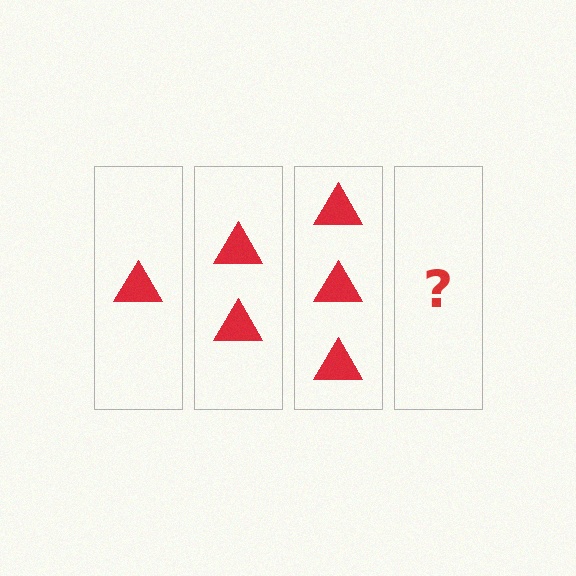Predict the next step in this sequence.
The next step is 4 triangles.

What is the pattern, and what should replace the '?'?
The pattern is that each step adds one more triangle. The '?' should be 4 triangles.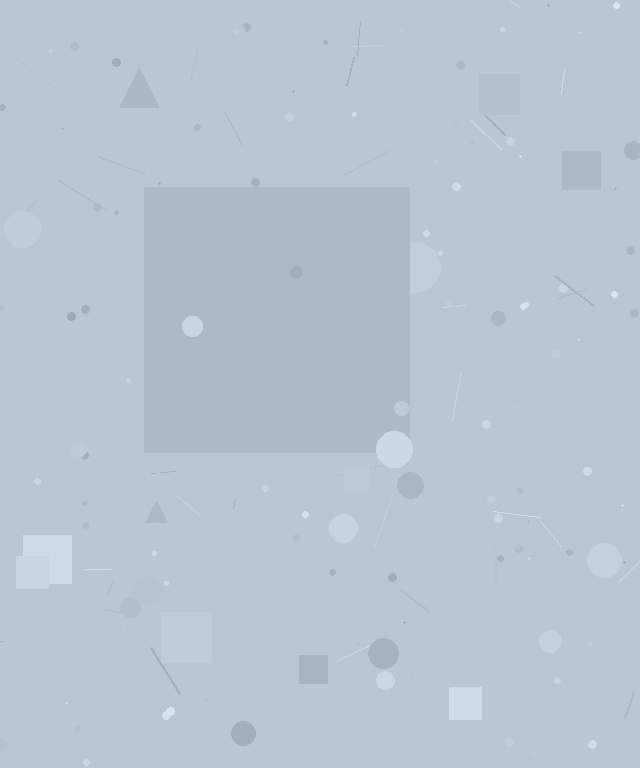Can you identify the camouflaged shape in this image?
The camouflaged shape is a square.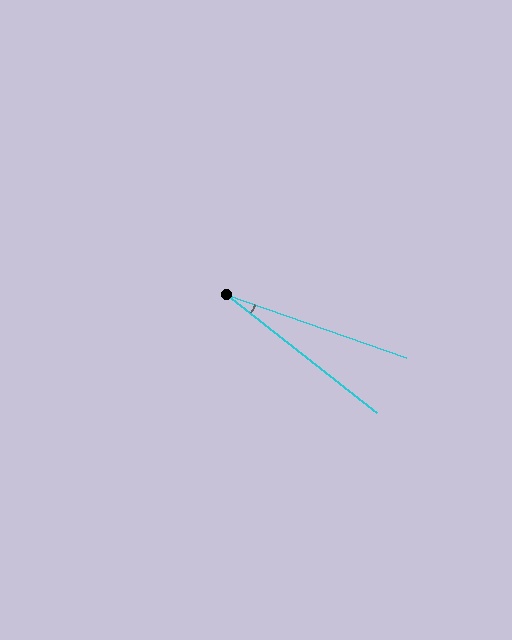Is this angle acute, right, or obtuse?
It is acute.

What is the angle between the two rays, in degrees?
Approximately 19 degrees.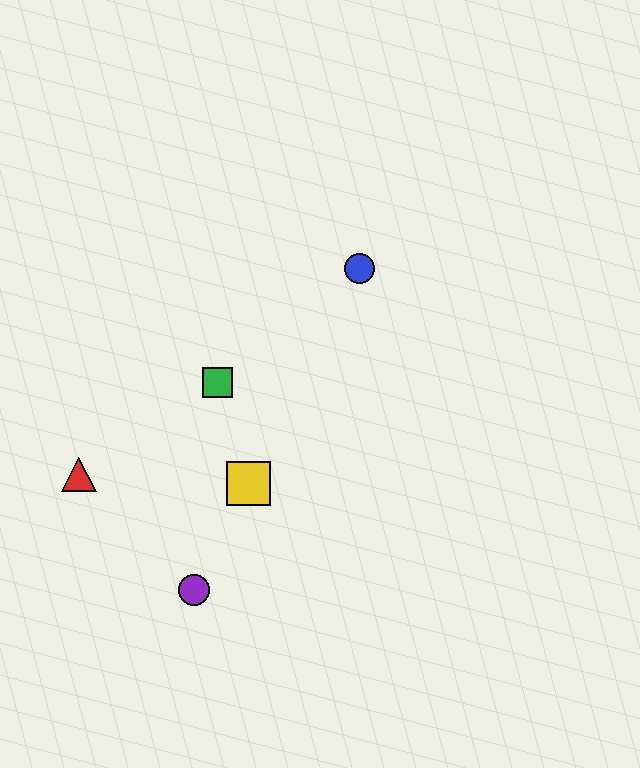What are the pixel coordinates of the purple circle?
The purple circle is at (194, 590).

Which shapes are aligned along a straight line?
The blue circle, the yellow square, the purple circle are aligned along a straight line.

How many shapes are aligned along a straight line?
3 shapes (the blue circle, the yellow square, the purple circle) are aligned along a straight line.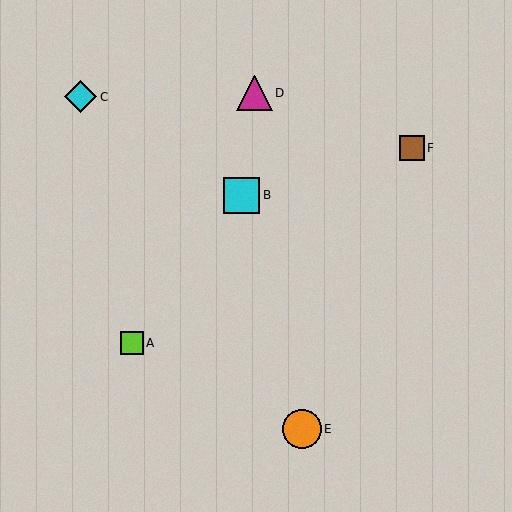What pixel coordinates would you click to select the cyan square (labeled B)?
Click at (241, 195) to select the cyan square B.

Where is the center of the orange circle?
The center of the orange circle is at (302, 429).